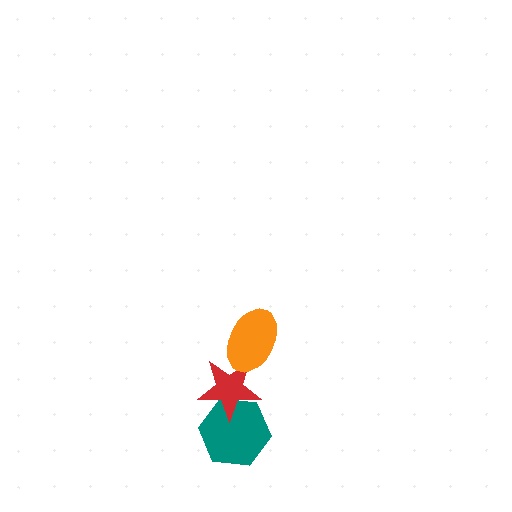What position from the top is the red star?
The red star is 2nd from the top.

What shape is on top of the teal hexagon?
The red star is on top of the teal hexagon.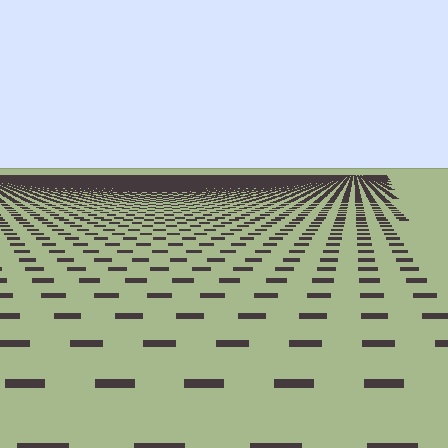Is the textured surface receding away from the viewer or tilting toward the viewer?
The surface is receding away from the viewer. Texture elements get smaller and denser toward the top.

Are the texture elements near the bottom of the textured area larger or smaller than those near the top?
Larger. Near the bottom, elements are closer to the viewer and appear at a bigger on-screen size.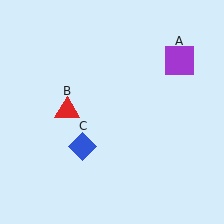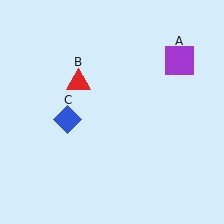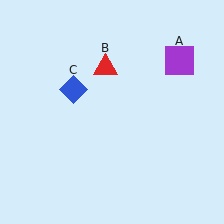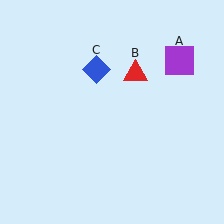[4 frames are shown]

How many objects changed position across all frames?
2 objects changed position: red triangle (object B), blue diamond (object C).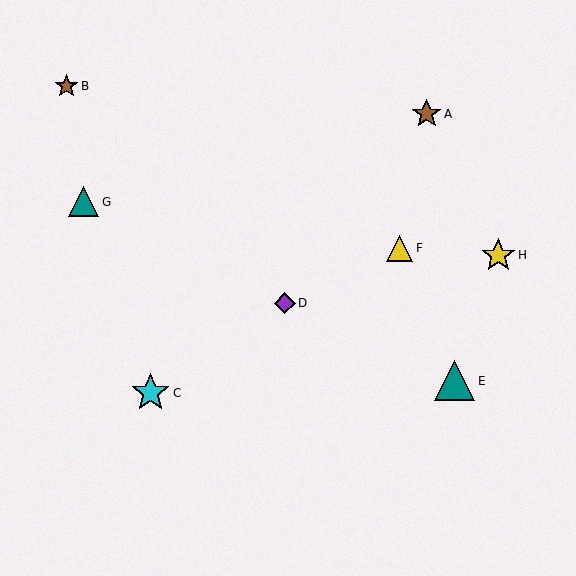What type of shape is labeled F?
Shape F is a yellow triangle.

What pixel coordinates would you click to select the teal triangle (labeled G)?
Click at (84, 202) to select the teal triangle G.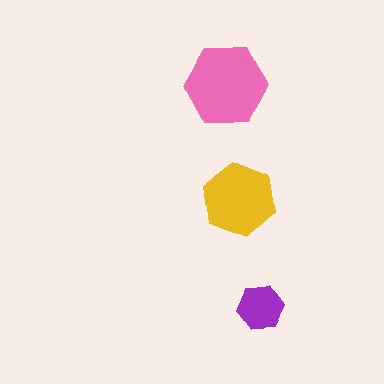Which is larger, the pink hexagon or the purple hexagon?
The pink one.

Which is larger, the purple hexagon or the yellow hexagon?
The yellow one.